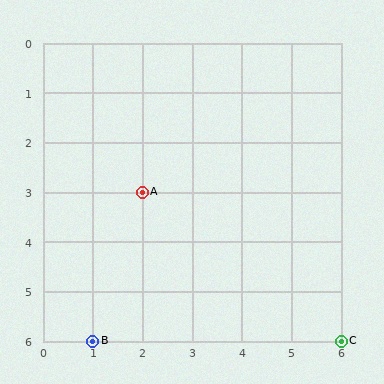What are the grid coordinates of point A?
Point A is at grid coordinates (2, 3).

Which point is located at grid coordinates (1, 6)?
Point B is at (1, 6).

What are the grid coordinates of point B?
Point B is at grid coordinates (1, 6).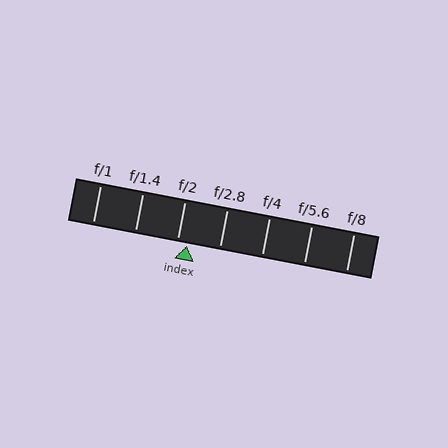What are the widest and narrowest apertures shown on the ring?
The widest aperture shown is f/1 and the narrowest is f/8.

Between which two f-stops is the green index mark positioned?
The index mark is between f/2 and f/2.8.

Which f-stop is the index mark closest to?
The index mark is closest to f/2.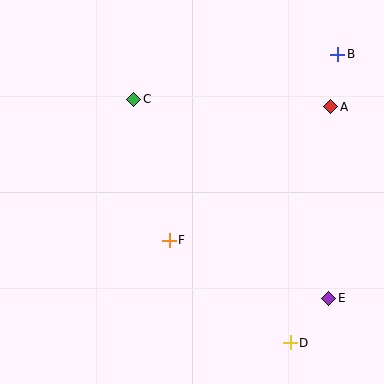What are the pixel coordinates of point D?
Point D is at (290, 343).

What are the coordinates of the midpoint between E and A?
The midpoint between E and A is at (330, 202).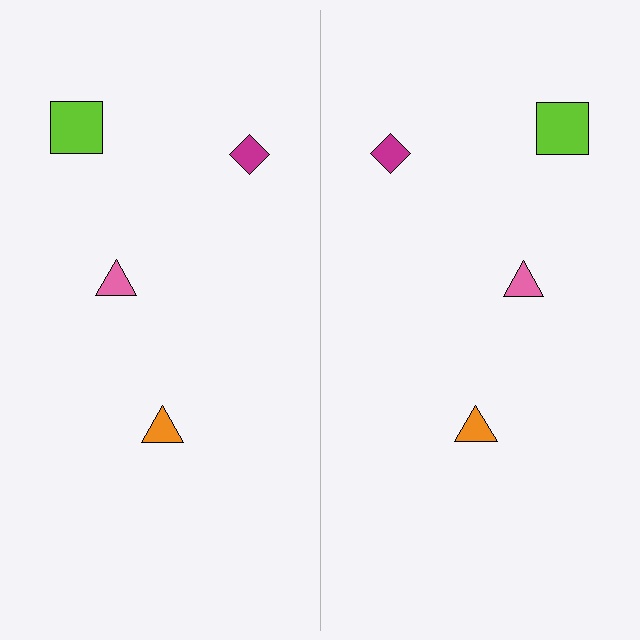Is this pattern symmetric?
Yes, this pattern has bilateral (reflection) symmetry.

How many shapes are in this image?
There are 8 shapes in this image.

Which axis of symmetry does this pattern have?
The pattern has a vertical axis of symmetry running through the center of the image.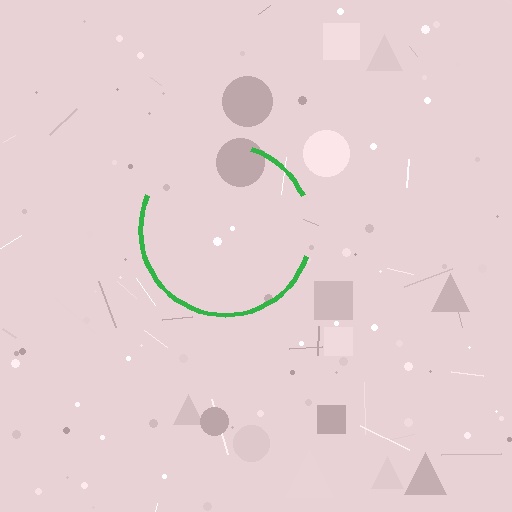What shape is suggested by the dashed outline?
The dashed outline suggests a circle.